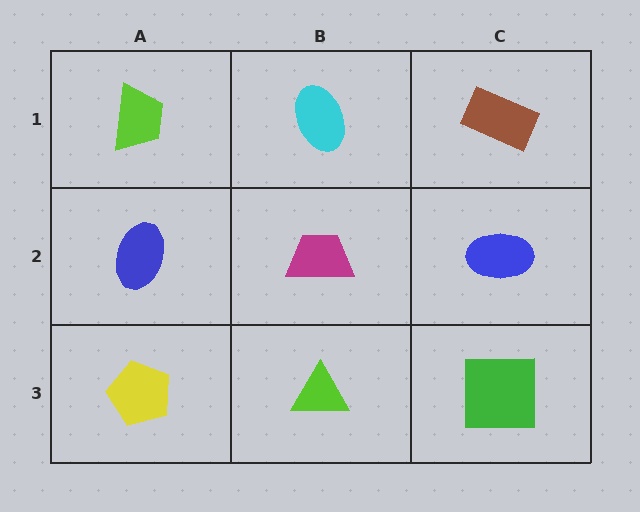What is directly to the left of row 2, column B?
A blue ellipse.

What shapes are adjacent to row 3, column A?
A blue ellipse (row 2, column A), a lime triangle (row 3, column B).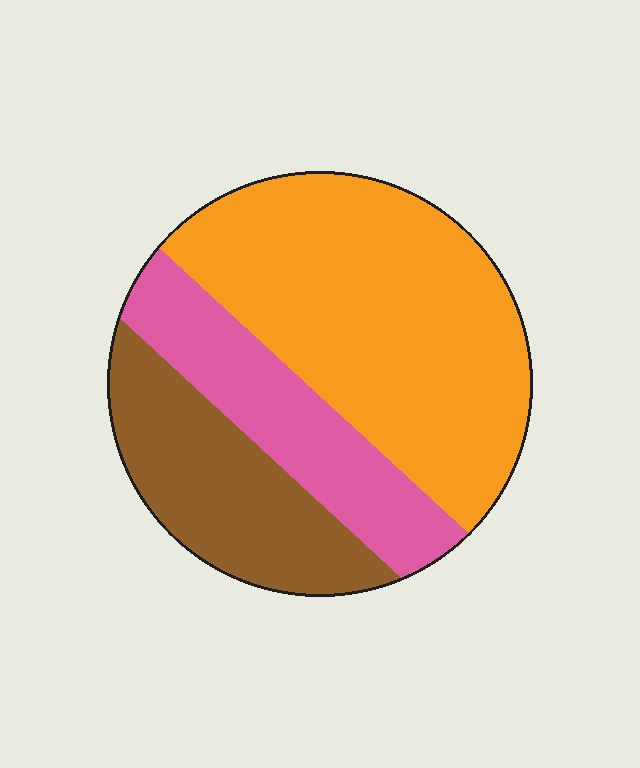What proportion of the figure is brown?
Brown takes up about one quarter (1/4) of the figure.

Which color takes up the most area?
Orange, at roughly 55%.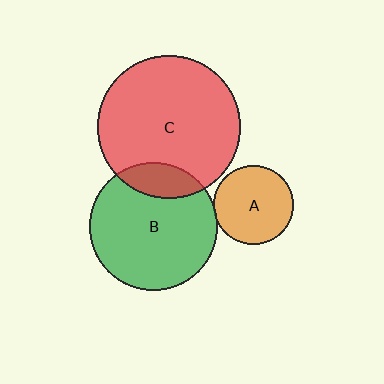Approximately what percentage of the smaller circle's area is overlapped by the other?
Approximately 15%.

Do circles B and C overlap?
Yes.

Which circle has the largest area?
Circle C (red).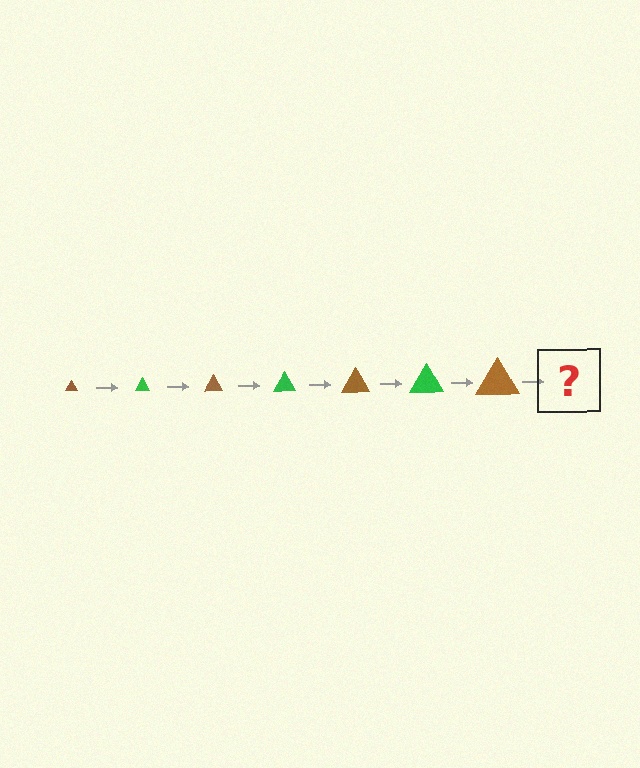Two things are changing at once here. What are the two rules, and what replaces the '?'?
The two rules are that the triangle grows larger each step and the color cycles through brown and green. The '?' should be a green triangle, larger than the previous one.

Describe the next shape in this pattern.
It should be a green triangle, larger than the previous one.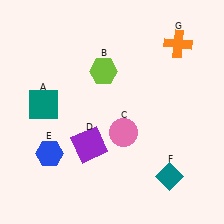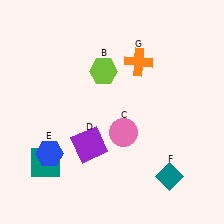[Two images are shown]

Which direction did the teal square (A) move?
The teal square (A) moved down.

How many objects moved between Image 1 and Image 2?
2 objects moved between the two images.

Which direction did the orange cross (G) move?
The orange cross (G) moved left.